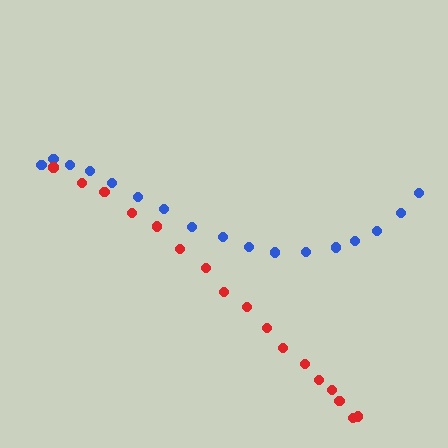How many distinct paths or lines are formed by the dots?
There are 2 distinct paths.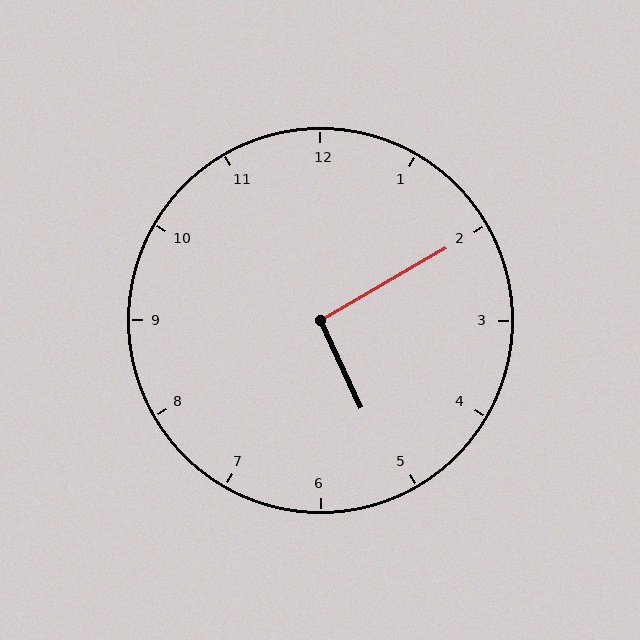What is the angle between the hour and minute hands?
Approximately 95 degrees.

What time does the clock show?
5:10.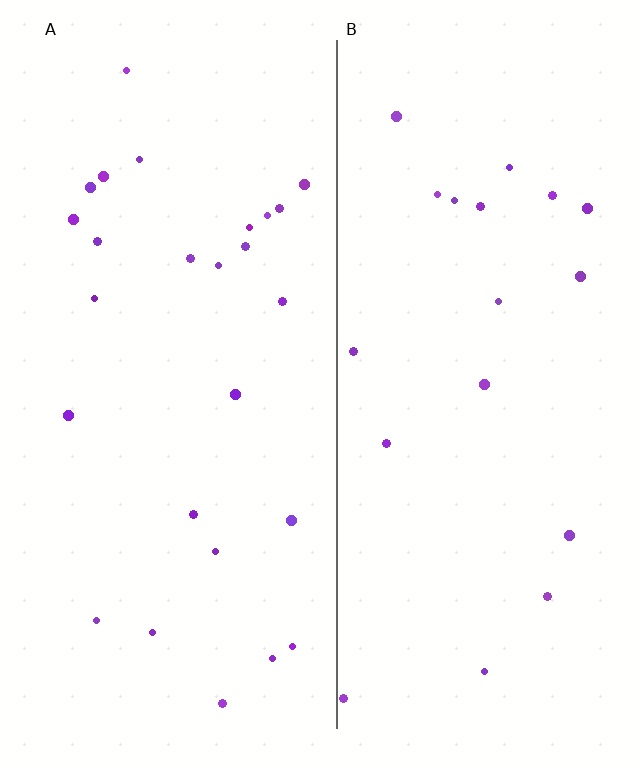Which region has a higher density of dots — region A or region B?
A (the left).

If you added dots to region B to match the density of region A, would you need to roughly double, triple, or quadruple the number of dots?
Approximately double.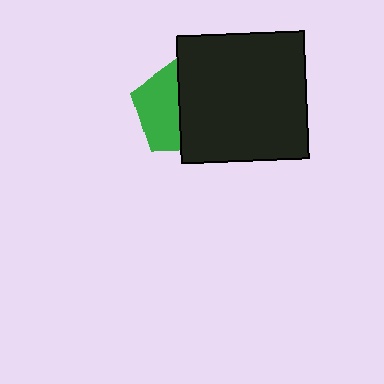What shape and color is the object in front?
The object in front is a black square.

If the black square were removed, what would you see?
You would see the complete green pentagon.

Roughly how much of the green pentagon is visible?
About half of it is visible (roughly 46%).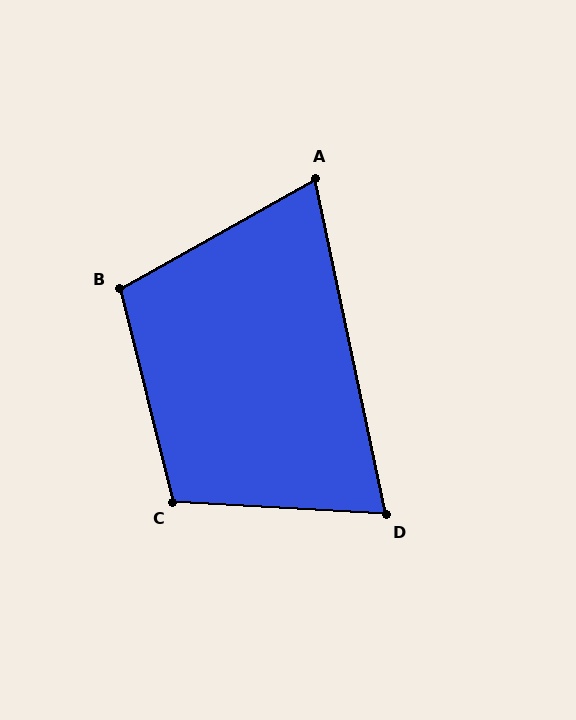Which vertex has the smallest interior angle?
A, at approximately 73 degrees.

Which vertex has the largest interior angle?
C, at approximately 107 degrees.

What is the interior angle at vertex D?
Approximately 75 degrees (acute).